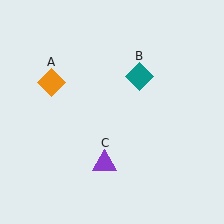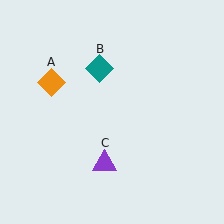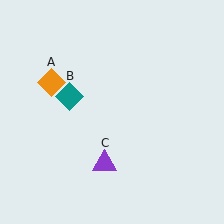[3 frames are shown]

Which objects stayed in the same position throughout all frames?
Orange diamond (object A) and purple triangle (object C) remained stationary.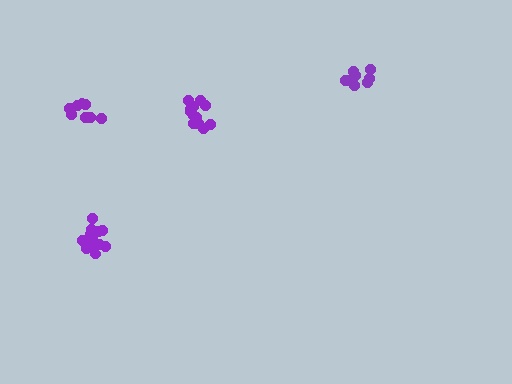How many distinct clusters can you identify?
There are 4 distinct clusters.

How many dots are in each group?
Group 1: 14 dots, Group 2: 8 dots, Group 3: 12 dots, Group 4: 8 dots (42 total).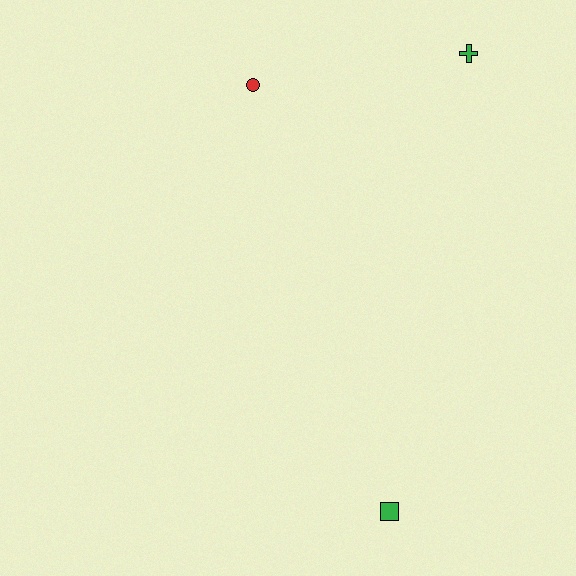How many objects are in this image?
There are 3 objects.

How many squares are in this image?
There is 1 square.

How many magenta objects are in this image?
There are no magenta objects.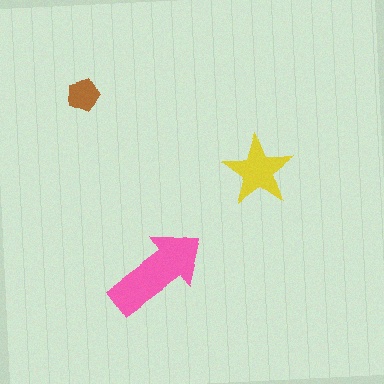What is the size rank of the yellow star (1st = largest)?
2nd.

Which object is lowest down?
The pink arrow is bottommost.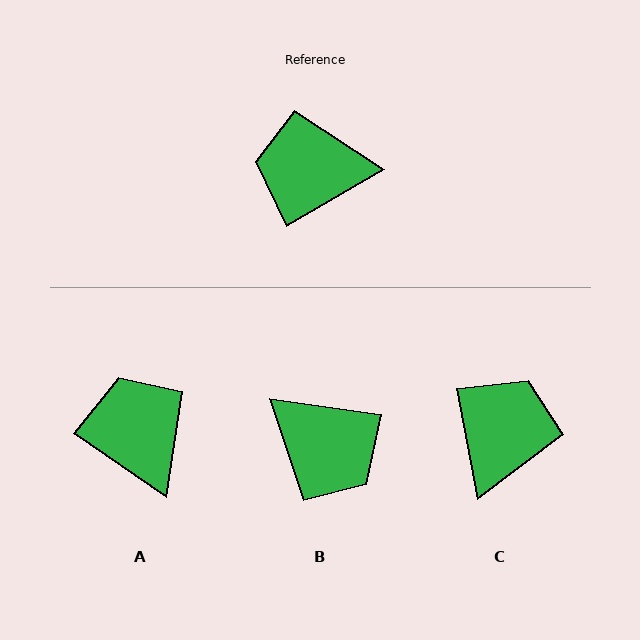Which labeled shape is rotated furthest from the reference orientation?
B, about 142 degrees away.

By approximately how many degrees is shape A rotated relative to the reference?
Approximately 65 degrees clockwise.